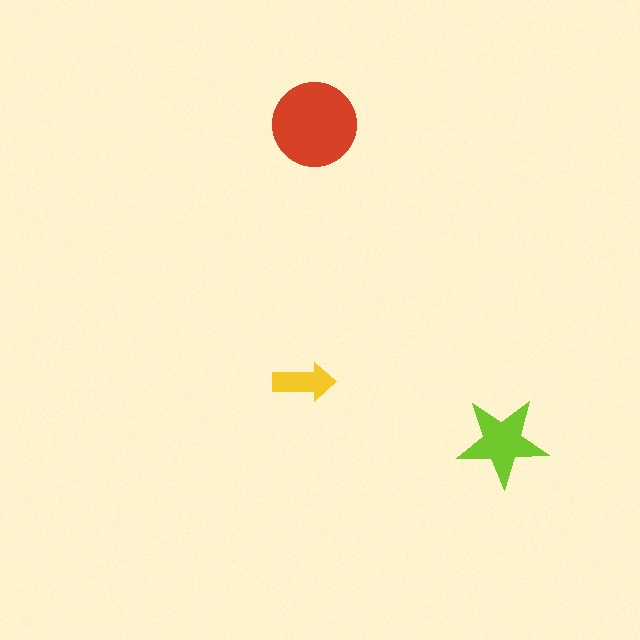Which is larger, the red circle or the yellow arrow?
The red circle.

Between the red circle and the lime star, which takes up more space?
The red circle.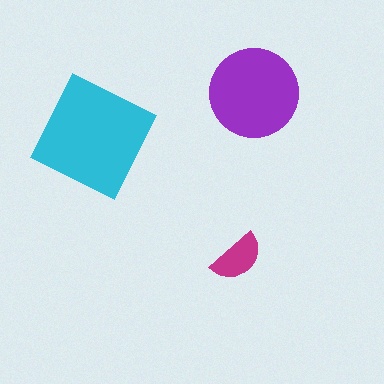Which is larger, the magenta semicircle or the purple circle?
The purple circle.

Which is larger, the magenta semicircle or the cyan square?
The cyan square.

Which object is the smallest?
The magenta semicircle.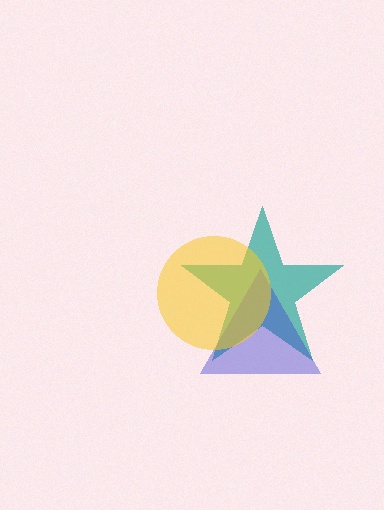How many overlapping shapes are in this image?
There are 3 overlapping shapes in the image.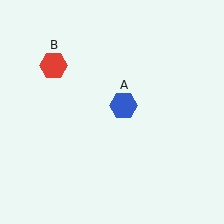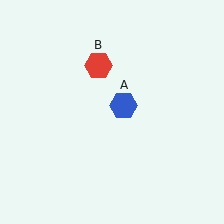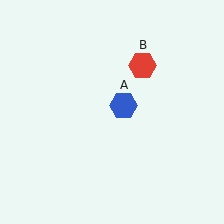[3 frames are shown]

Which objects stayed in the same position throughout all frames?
Blue hexagon (object A) remained stationary.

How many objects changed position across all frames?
1 object changed position: red hexagon (object B).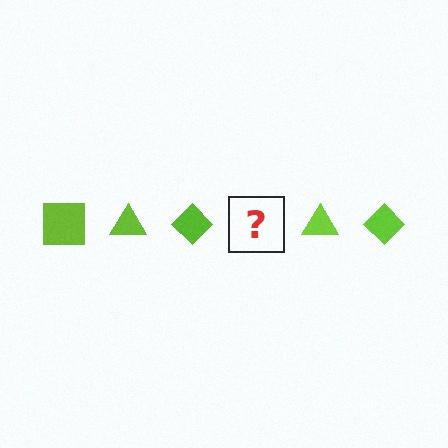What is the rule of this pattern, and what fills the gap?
The rule is that the pattern cycles through square, triangle, diamond shapes in lime. The gap should be filled with a lime square.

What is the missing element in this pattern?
The missing element is a lime square.